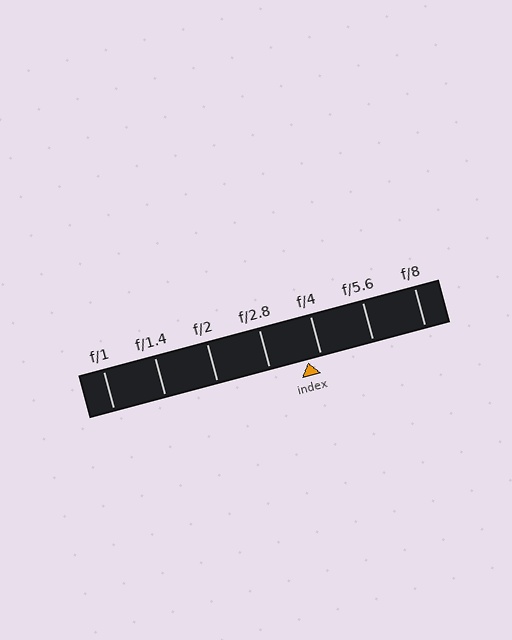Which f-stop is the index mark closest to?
The index mark is closest to f/4.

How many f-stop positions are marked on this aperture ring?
There are 7 f-stop positions marked.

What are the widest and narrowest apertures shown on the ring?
The widest aperture shown is f/1 and the narrowest is f/8.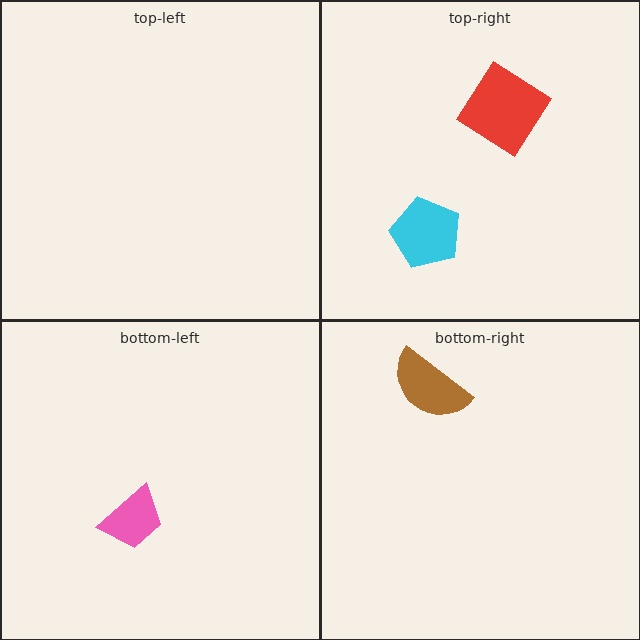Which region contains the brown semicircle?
The bottom-right region.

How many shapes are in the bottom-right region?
1.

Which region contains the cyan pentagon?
The top-right region.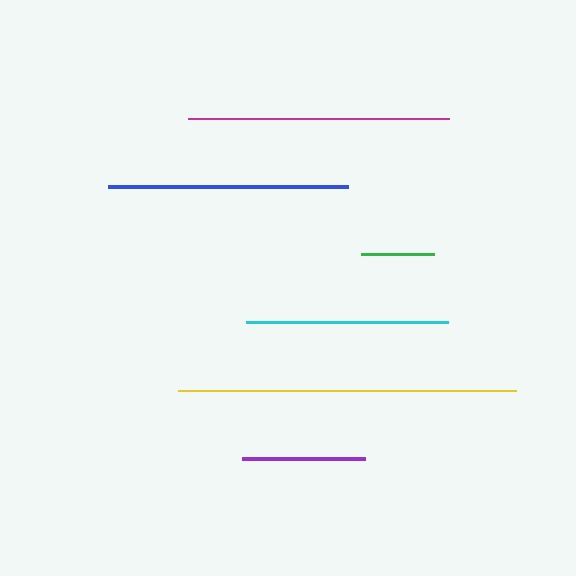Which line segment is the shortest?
The green line is the shortest at approximately 73 pixels.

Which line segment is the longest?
The yellow line is the longest at approximately 337 pixels.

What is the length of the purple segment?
The purple segment is approximately 122 pixels long.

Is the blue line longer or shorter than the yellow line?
The yellow line is longer than the blue line.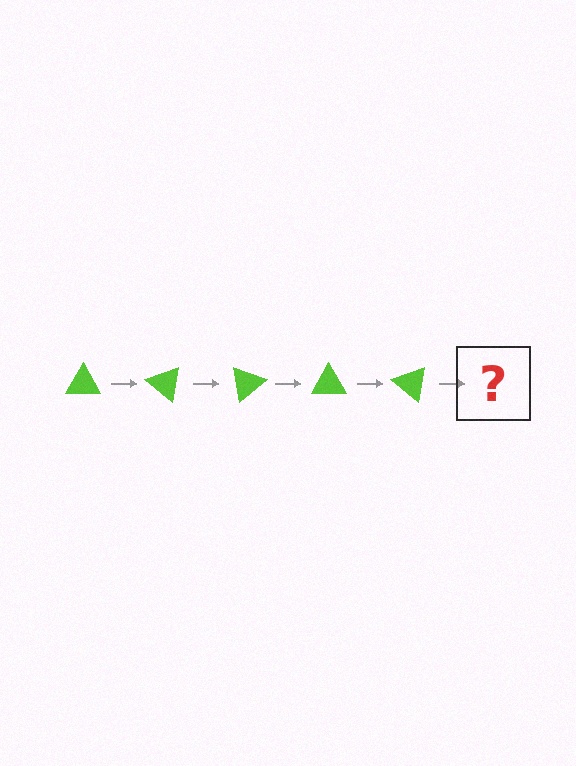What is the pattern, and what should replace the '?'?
The pattern is that the triangle rotates 40 degrees each step. The '?' should be a lime triangle rotated 200 degrees.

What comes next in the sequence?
The next element should be a lime triangle rotated 200 degrees.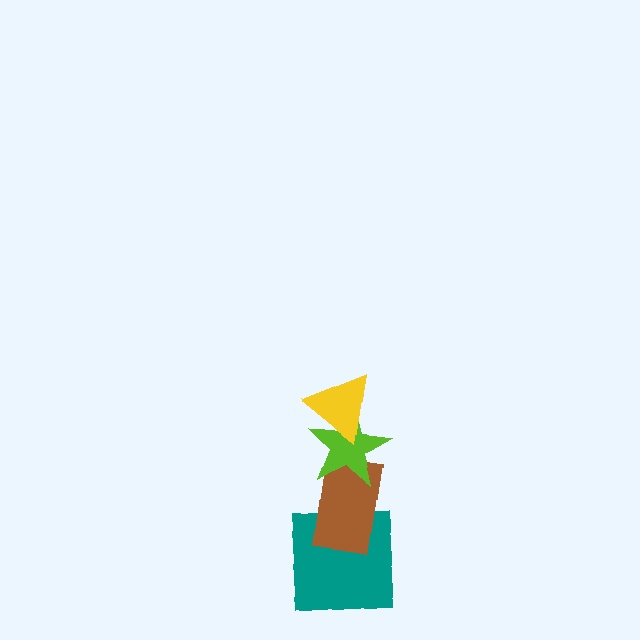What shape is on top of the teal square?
The brown rectangle is on top of the teal square.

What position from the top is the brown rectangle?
The brown rectangle is 3rd from the top.